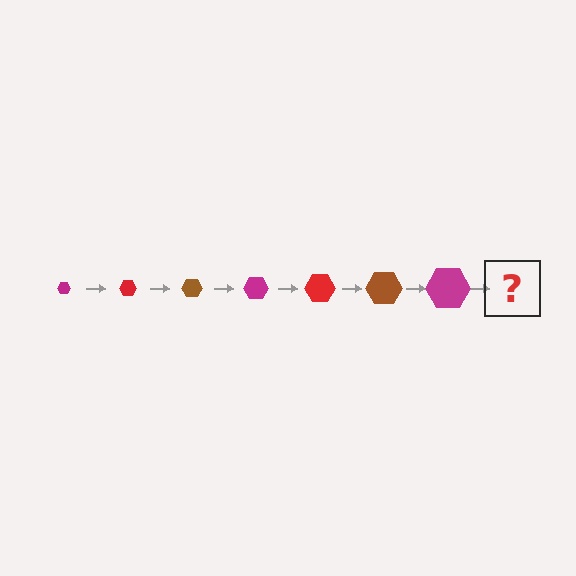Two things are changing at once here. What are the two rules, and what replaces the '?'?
The two rules are that the hexagon grows larger each step and the color cycles through magenta, red, and brown. The '?' should be a red hexagon, larger than the previous one.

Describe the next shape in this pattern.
It should be a red hexagon, larger than the previous one.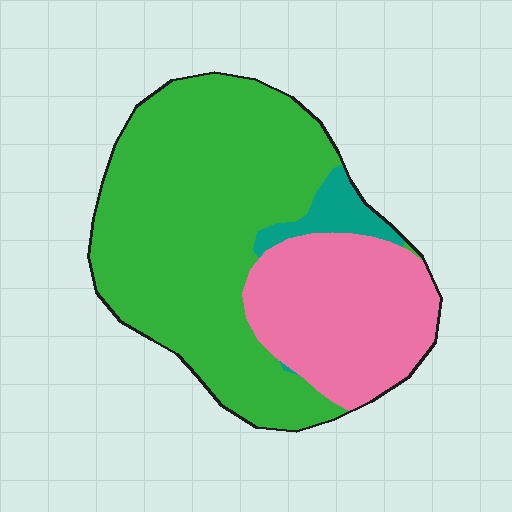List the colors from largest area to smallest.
From largest to smallest: green, pink, teal.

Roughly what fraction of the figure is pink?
Pink takes up between a quarter and a half of the figure.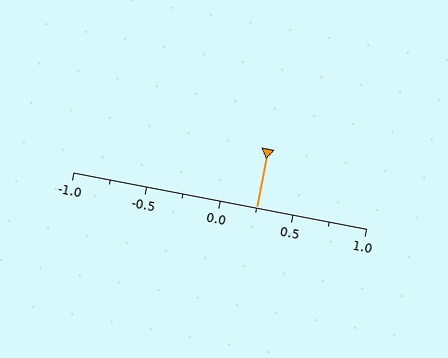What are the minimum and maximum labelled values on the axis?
The axis runs from -1.0 to 1.0.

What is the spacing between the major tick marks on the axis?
The major ticks are spaced 0.5 apart.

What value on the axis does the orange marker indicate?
The marker indicates approximately 0.25.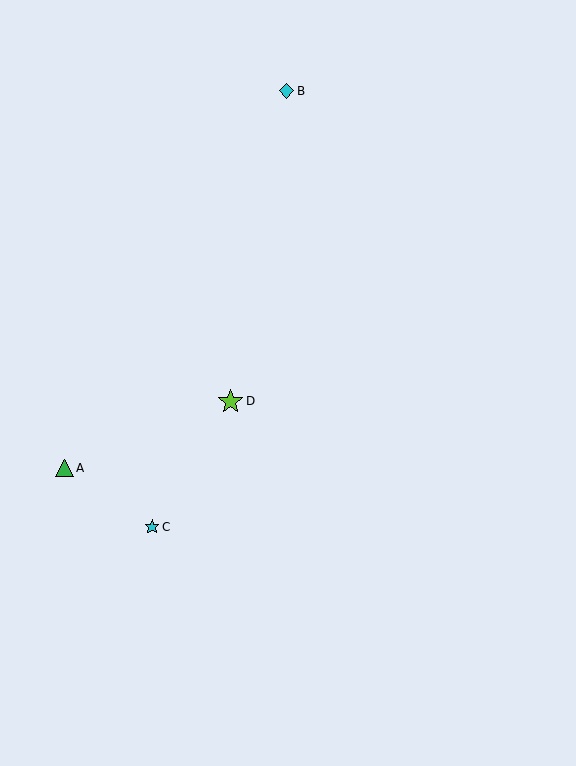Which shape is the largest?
The lime star (labeled D) is the largest.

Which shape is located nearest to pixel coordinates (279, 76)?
The cyan diamond (labeled B) at (286, 91) is nearest to that location.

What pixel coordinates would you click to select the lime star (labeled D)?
Click at (230, 401) to select the lime star D.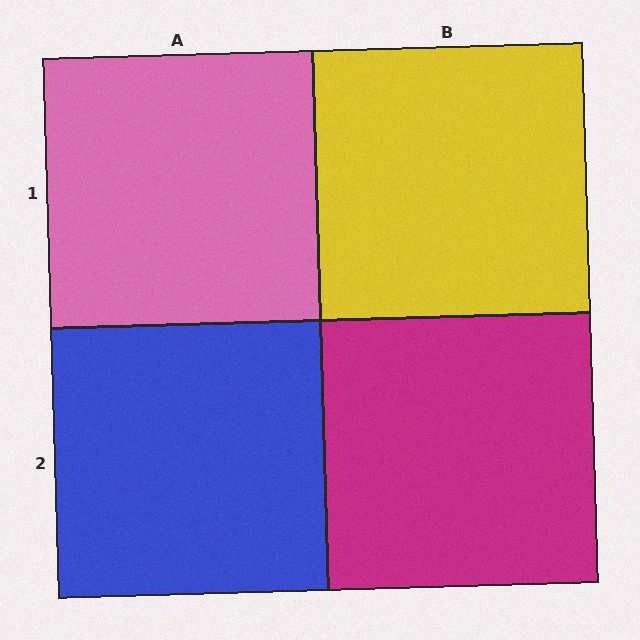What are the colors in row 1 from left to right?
Pink, yellow.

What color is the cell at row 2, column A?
Blue.